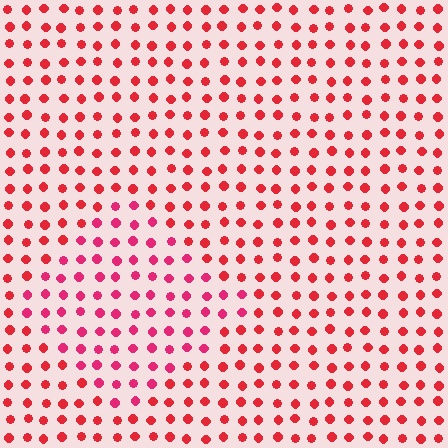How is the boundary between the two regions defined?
The boundary is defined purely by a slight shift in hue (about 20 degrees). Spacing, size, and orientation are identical on both sides.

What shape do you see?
I see a diamond.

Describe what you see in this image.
The image is filled with small red elements in a uniform arrangement. A diamond-shaped region is visible where the elements are tinted to a slightly different hue, forming a subtle color boundary.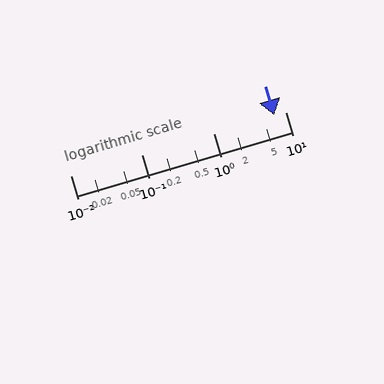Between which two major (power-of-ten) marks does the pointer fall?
The pointer is between 1 and 10.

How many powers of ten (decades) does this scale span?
The scale spans 3 decades, from 0.01 to 10.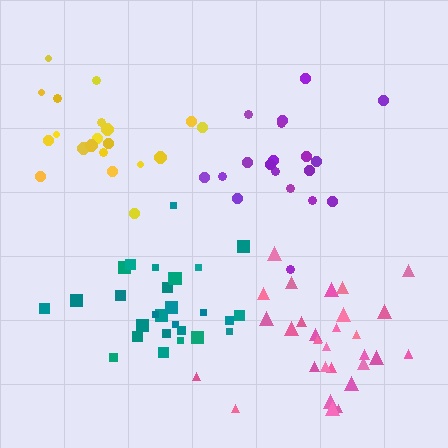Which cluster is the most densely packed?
Teal.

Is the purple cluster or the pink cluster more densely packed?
Pink.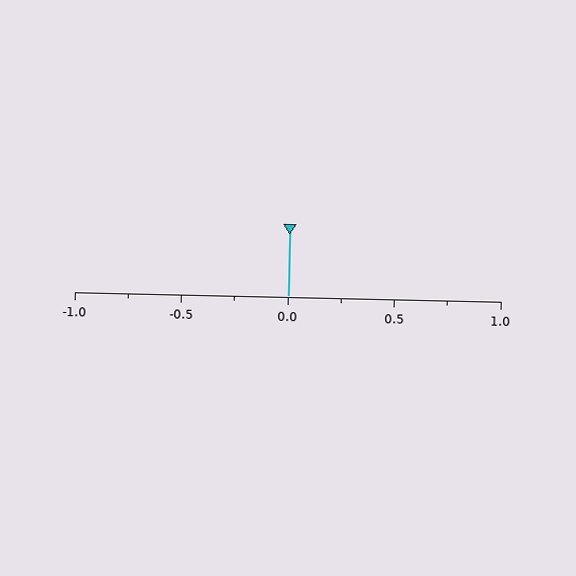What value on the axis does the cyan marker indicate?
The marker indicates approximately 0.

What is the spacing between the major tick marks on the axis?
The major ticks are spaced 0.5 apart.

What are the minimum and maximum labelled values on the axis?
The axis runs from -1.0 to 1.0.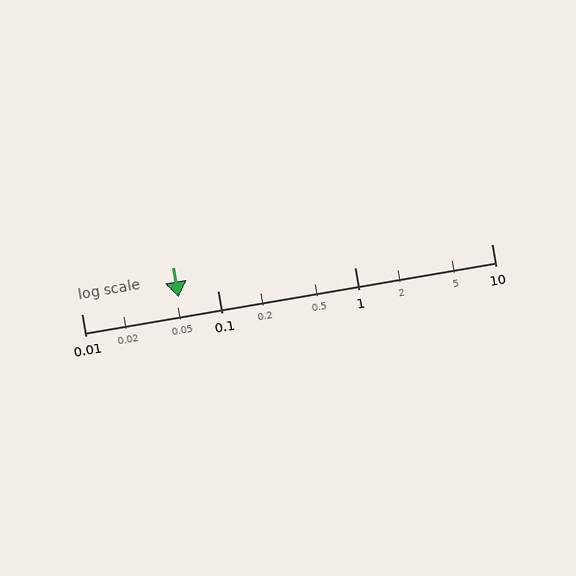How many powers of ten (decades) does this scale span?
The scale spans 3 decades, from 0.01 to 10.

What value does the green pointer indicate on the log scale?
The pointer indicates approximately 0.051.